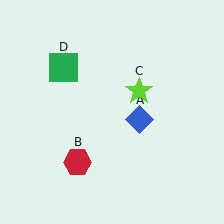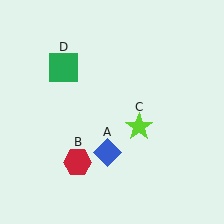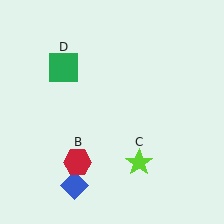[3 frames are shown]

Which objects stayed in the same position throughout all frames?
Red hexagon (object B) and green square (object D) remained stationary.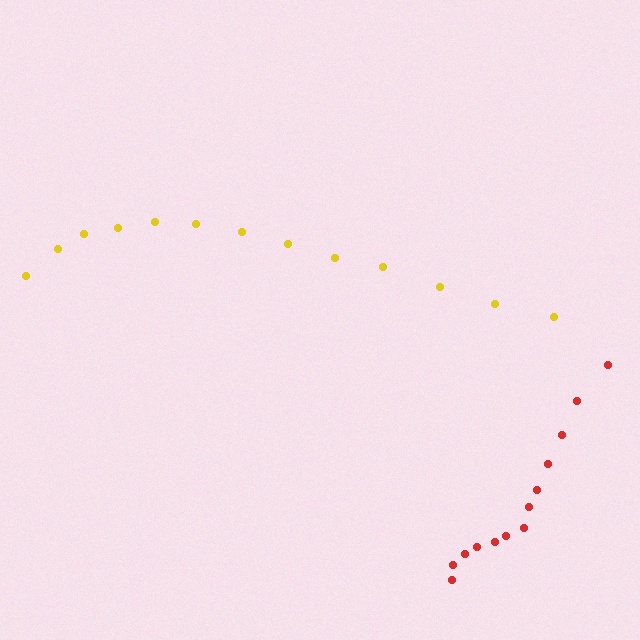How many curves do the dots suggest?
There are 2 distinct paths.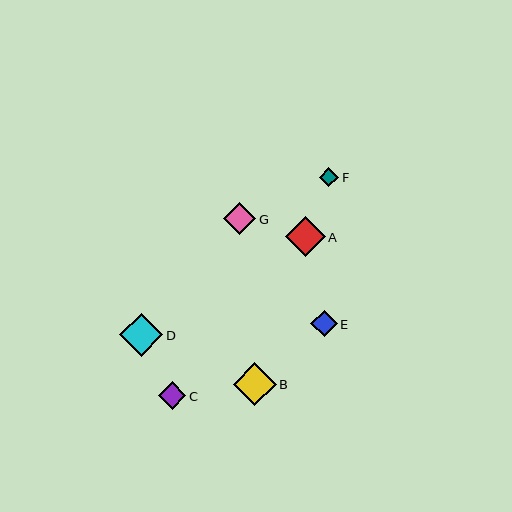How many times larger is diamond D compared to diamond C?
Diamond D is approximately 1.6 times the size of diamond C.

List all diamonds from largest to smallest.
From largest to smallest: D, B, A, G, C, E, F.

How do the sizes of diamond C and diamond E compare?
Diamond C and diamond E are approximately the same size.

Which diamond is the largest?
Diamond D is the largest with a size of approximately 43 pixels.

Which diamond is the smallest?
Diamond F is the smallest with a size of approximately 19 pixels.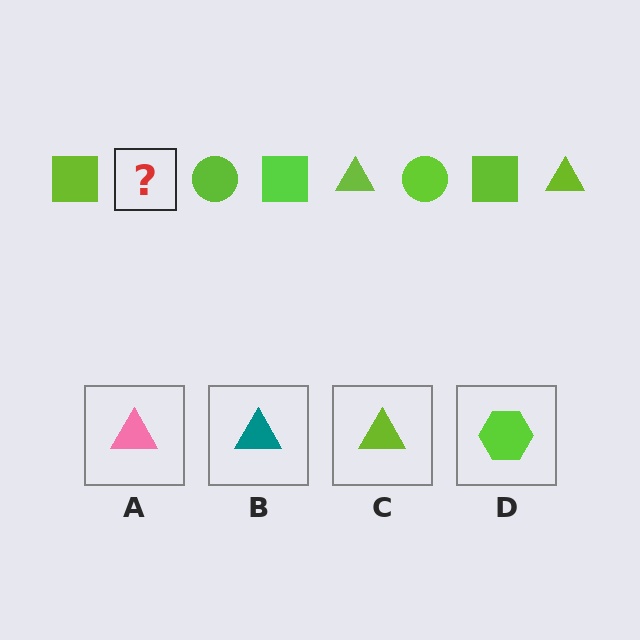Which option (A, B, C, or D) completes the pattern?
C.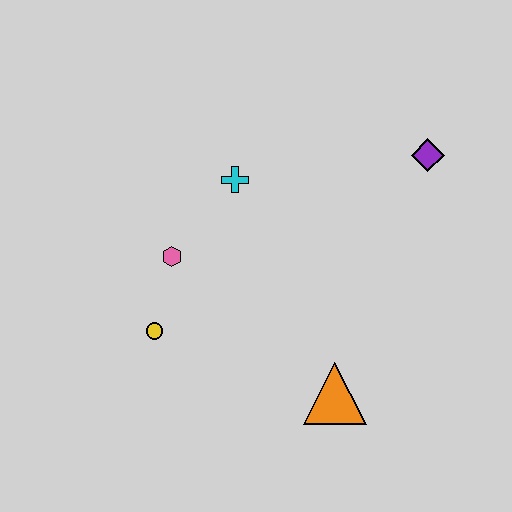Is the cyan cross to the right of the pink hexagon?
Yes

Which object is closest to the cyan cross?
The pink hexagon is closest to the cyan cross.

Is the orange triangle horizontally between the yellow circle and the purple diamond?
Yes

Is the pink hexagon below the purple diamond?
Yes